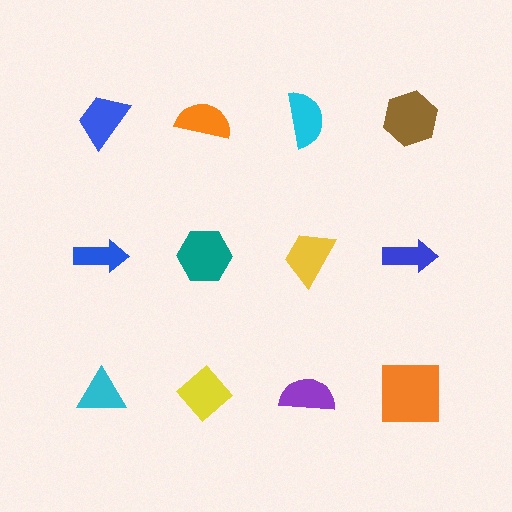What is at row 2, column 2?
A teal hexagon.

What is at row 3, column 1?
A cyan triangle.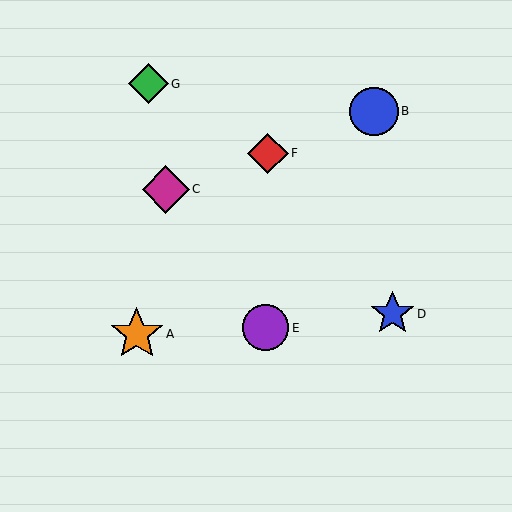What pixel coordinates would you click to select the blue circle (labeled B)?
Click at (374, 111) to select the blue circle B.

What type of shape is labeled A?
Shape A is an orange star.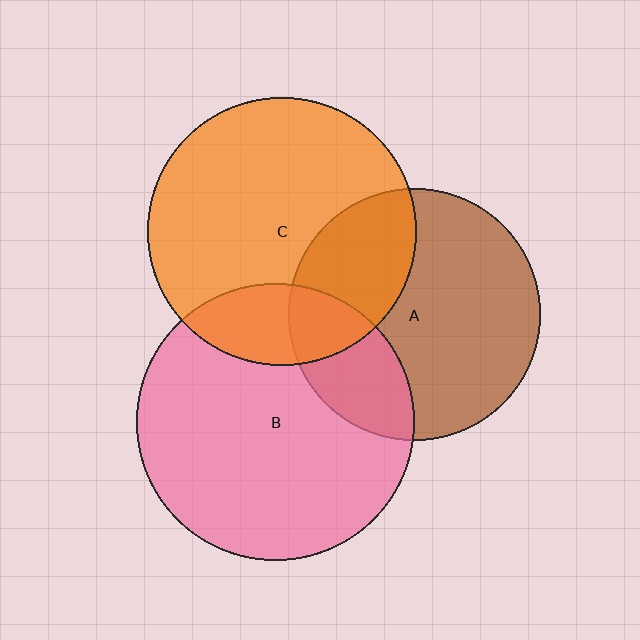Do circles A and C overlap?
Yes.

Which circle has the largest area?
Circle B (pink).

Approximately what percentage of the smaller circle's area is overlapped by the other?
Approximately 30%.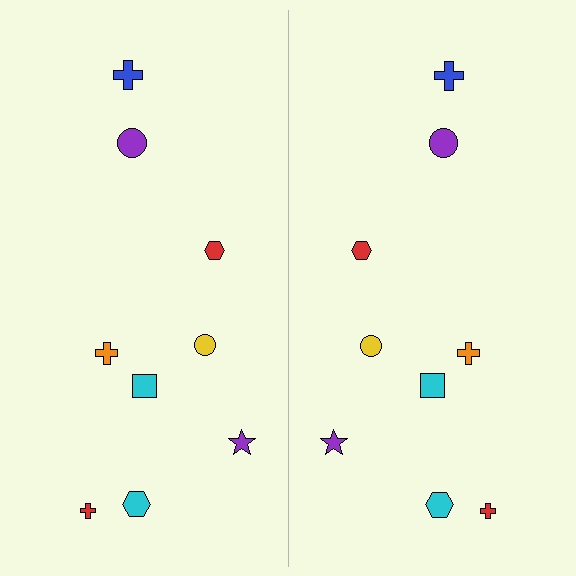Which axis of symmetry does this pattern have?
The pattern has a vertical axis of symmetry running through the center of the image.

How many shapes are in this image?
There are 18 shapes in this image.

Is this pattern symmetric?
Yes, this pattern has bilateral (reflection) symmetry.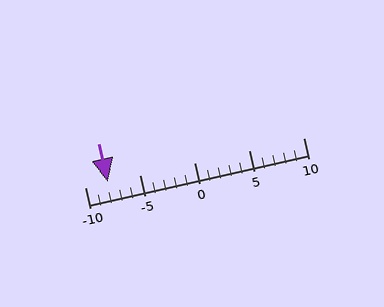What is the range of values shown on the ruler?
The ruler shows values from -10 to 10.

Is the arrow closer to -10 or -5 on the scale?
The arrow is closer to -10.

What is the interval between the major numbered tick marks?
The major tick marks are spaced 5 units apart.